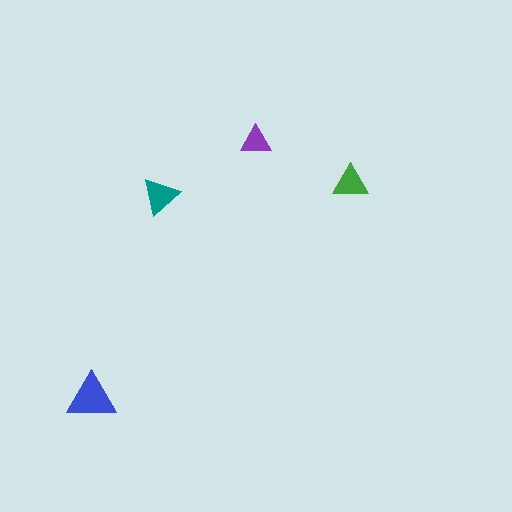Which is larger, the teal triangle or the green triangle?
The teal one.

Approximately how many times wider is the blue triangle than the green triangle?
About 1.5 times wider.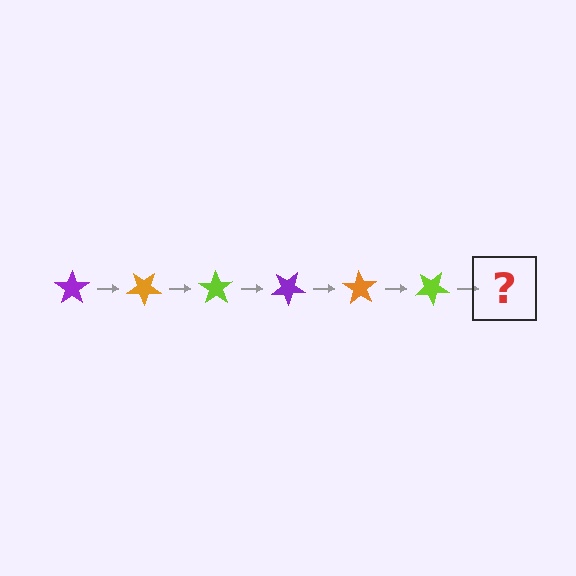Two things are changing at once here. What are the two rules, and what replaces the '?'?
The two rules are that it rotates 35 degrees each step and the color cycles through purple, orange, and lime. The '?' should be a purple star, rotated 210 degrees from the start.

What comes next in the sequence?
The next element should be a purple star, rotated 210 degrees from the start.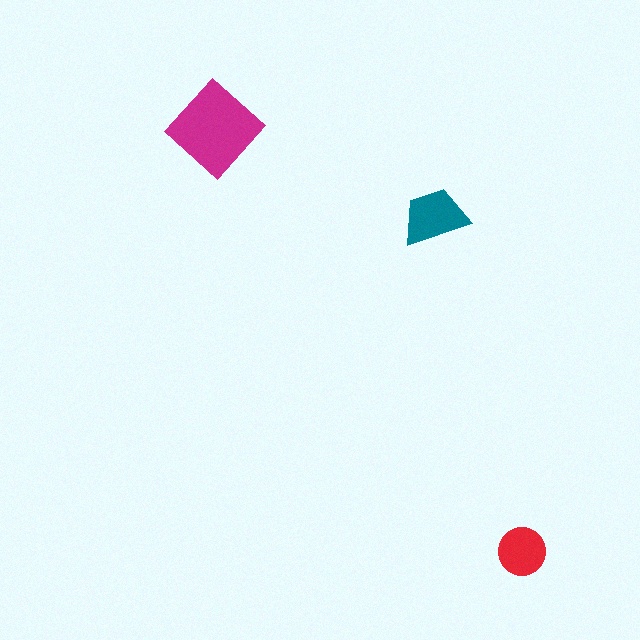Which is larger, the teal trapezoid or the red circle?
The teal trapezoid.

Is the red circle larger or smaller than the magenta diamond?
Smaller.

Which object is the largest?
The magenta diamond.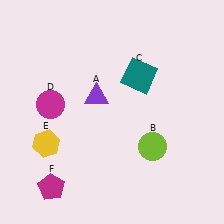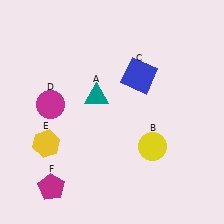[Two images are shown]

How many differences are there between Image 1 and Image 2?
There are 3 differences between the two images.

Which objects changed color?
A changed from purple to teal. B changed from lime to yellow. C changed from teal to blue.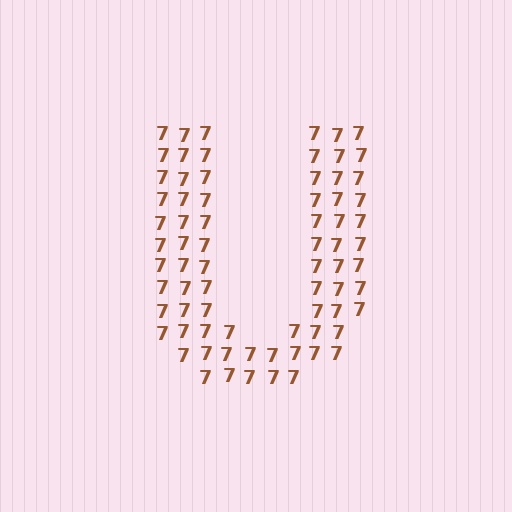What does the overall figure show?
The overall figure shows the letter U.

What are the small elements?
The small elements are digit 7's.